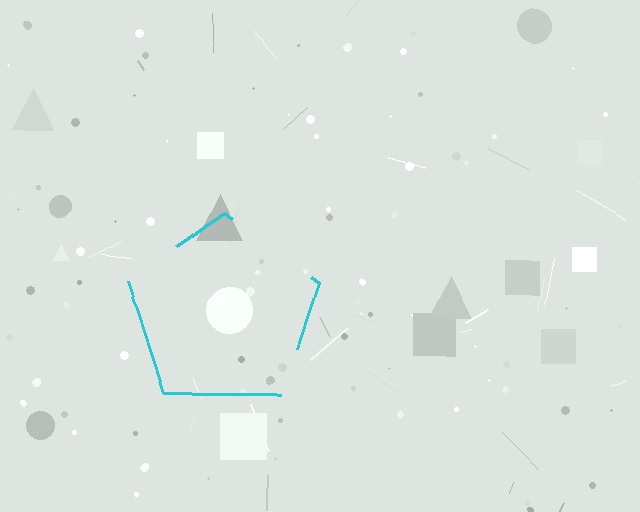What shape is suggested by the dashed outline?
The dashed outline suggests a pentagon.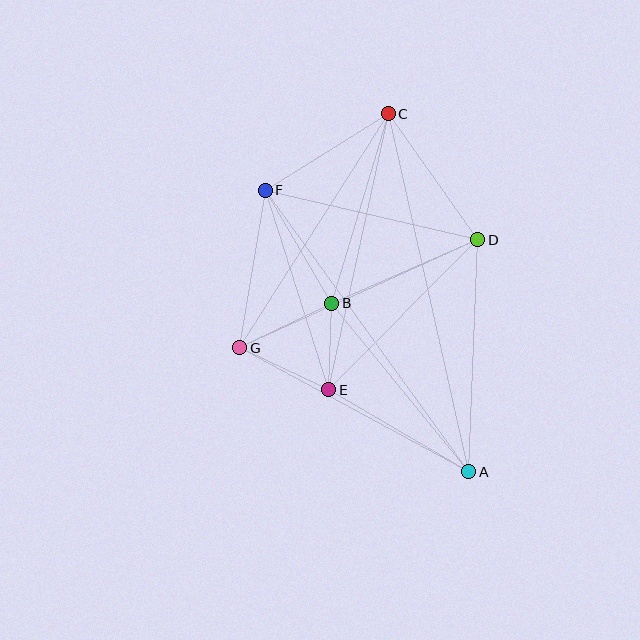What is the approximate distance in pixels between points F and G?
The distance between F and G is approximately 160 pixels.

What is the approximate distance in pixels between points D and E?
The distance between D and E is approximately 212 pixels.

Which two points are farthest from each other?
Points A and C are farthest from each other.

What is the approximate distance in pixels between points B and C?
The distance between B and C is approximately 198 pixels.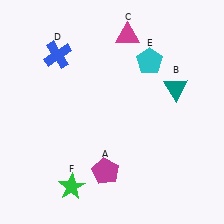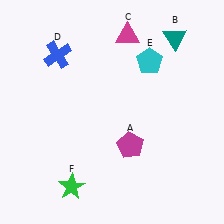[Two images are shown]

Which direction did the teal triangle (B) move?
The teal triangle (B) moved up.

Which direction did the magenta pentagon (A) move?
The magenta pentagon (A) moved up.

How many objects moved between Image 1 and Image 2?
2 objects moved between the two images.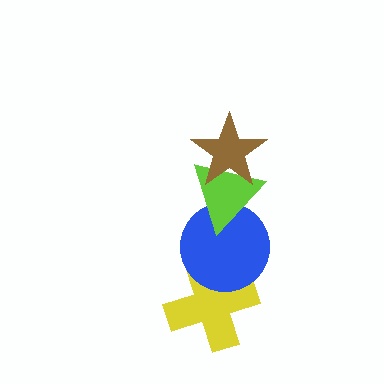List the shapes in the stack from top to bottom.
From top to bottom: the brown star, the lime triangle, the blue circle, the yellow cross.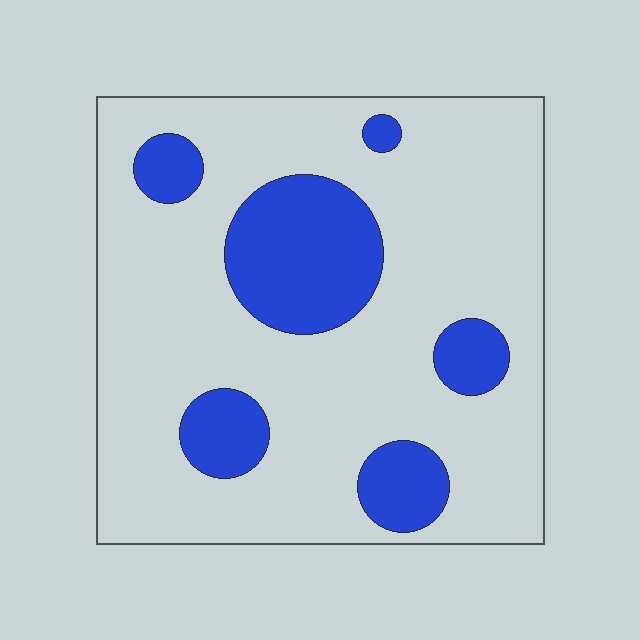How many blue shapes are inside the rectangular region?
6.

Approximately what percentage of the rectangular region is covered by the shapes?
Approximately 20%.